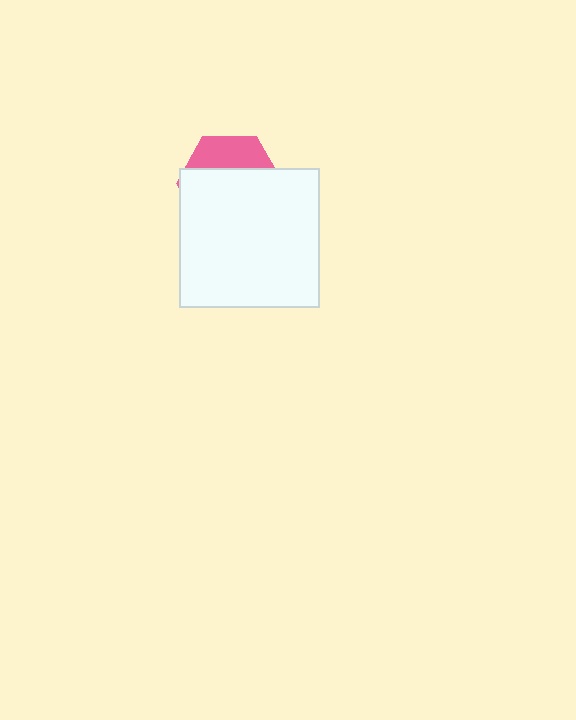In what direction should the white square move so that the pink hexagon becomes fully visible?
The white square should move down. That is the shortest direction to clear the overlap and leave the pink hexagon fully visible.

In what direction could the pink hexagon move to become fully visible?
The pink hexagon could move up. That would shift it out from behind the white square entirely.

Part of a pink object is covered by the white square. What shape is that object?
It is a hexagon.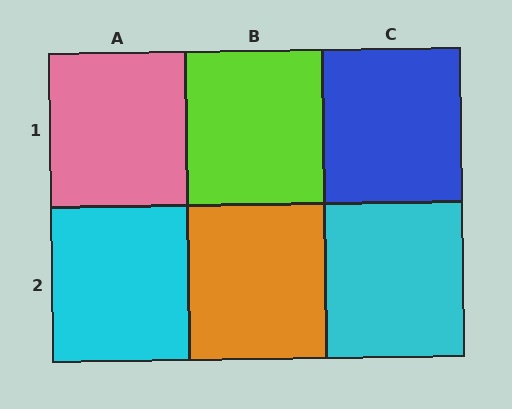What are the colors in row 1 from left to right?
Pink, lime, blue.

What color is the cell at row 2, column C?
Cyan.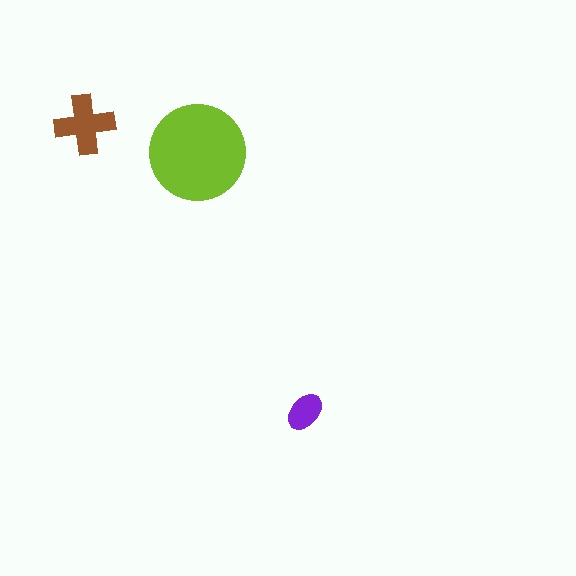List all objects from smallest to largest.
The purple ellipse, the brown cross, the lime circle.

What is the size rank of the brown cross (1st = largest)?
2nd.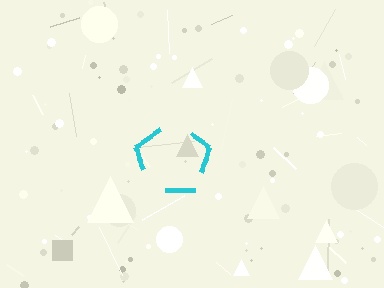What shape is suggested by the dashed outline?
The dashed outline suggests a pentagon.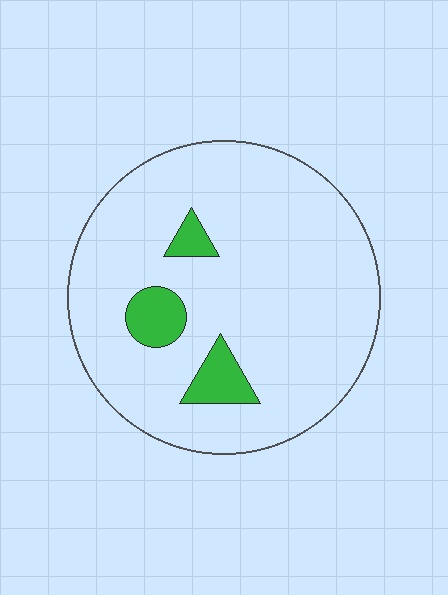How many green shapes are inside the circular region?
3.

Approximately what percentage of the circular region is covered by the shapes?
Approximately 10%.